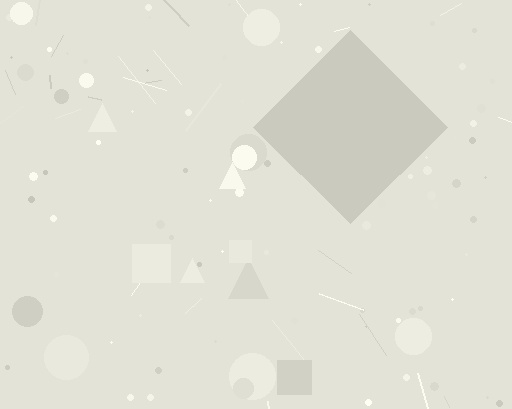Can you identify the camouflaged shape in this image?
The camouflaged shape is a diamond.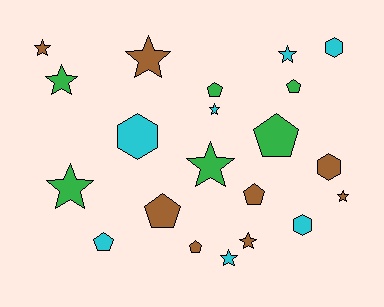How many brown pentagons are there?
There are 3 brown pentagons.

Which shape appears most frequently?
Star, with 10 objects.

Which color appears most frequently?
Brown, with 8 objects.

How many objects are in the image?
There are 21 objects.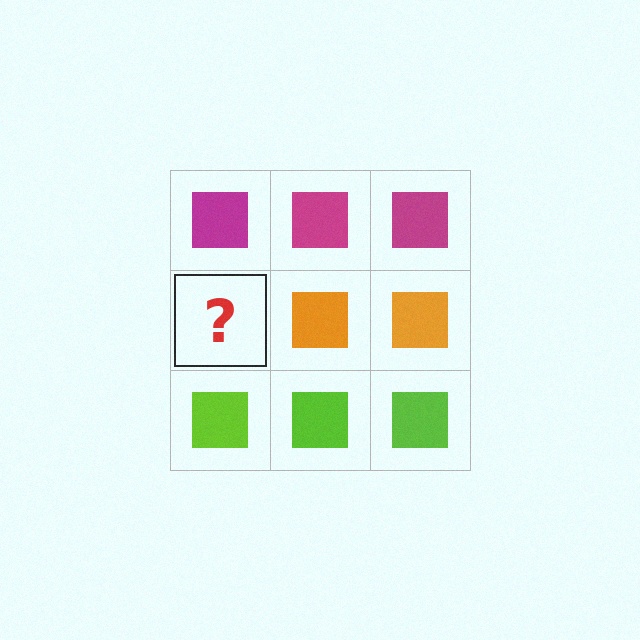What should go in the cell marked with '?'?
The missing cell should contain an orange square.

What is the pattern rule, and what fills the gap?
The rule is that each row has a consistent color. The gap should be filled with an orange square.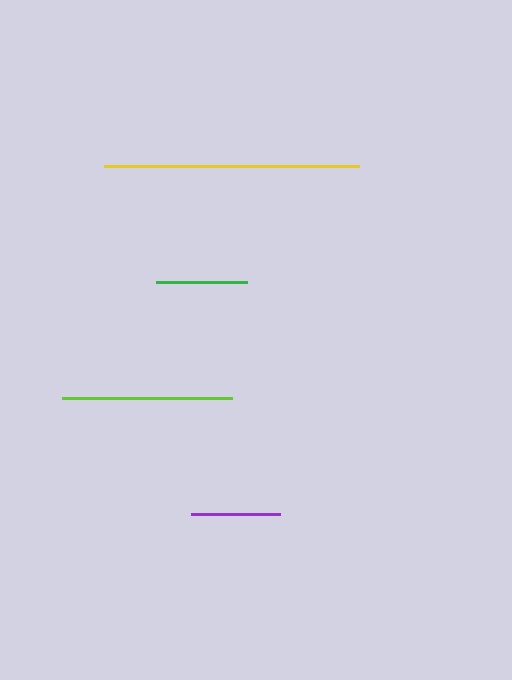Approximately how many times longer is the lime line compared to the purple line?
The lime line is approximately 1.9 times the length of the purple line.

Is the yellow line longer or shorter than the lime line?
The yellow line is longer than the lime line.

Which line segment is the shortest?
The purple line is the shortest at approximately 89 pixels.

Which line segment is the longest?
The yellow line is the longest at approximately 255 pixels.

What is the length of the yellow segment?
The yellow segment is approximately 255 pixels long.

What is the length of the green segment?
The green segment is approximately 91 pixels long.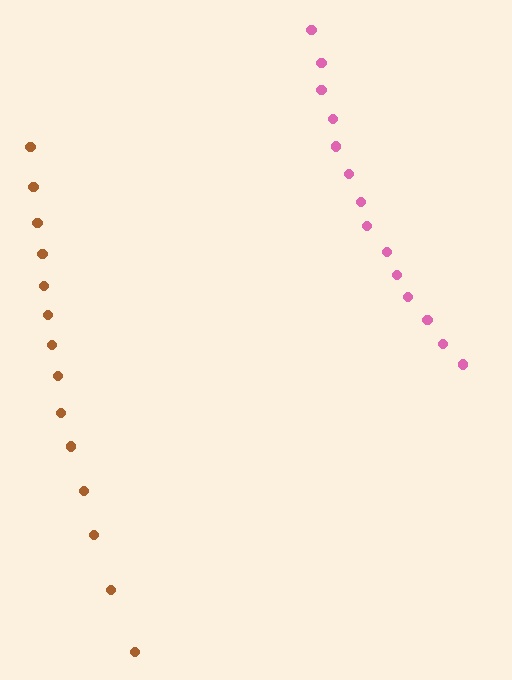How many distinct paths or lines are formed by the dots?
There are 2 distinct paths.